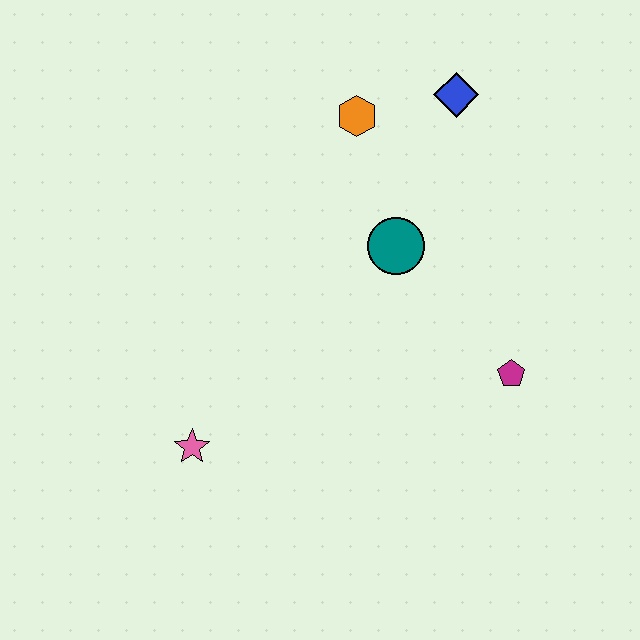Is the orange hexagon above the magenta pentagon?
Yes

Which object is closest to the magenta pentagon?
The teal circle is closest to the magenta pentagon.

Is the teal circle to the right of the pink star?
Yes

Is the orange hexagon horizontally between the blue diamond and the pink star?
Yes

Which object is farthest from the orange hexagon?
The pink star is farthest from the orange hexagon.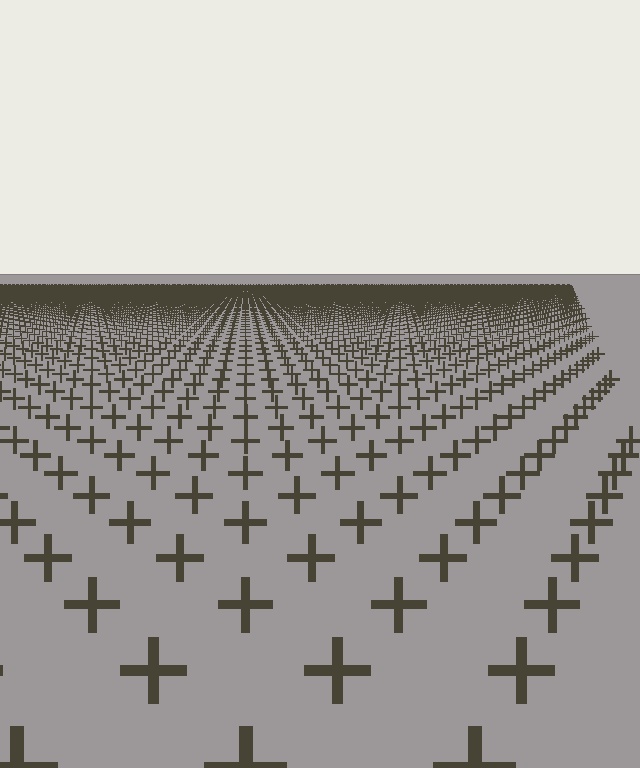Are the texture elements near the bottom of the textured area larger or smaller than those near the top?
Larger. Near the bottom, elements are closer to the viewer and appear at a bigger on-screen size.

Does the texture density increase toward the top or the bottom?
Density increases toward the top.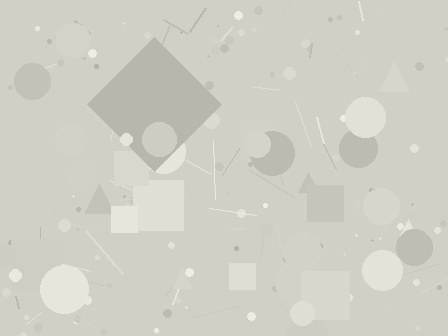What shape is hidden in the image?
A diamond is hidden in the image.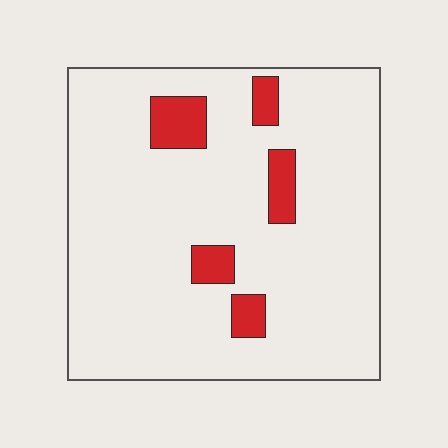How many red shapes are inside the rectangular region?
5.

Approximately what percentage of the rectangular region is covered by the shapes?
Approximately 10%.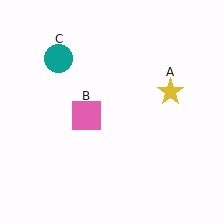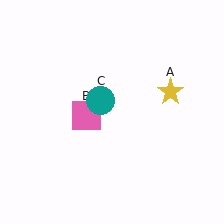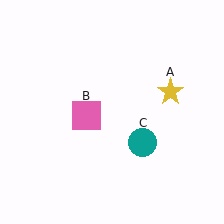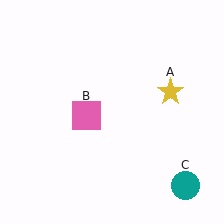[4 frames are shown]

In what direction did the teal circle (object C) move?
The teal circle (object C) moved down and to the right.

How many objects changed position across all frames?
1 object changed position: teal circle (object C).